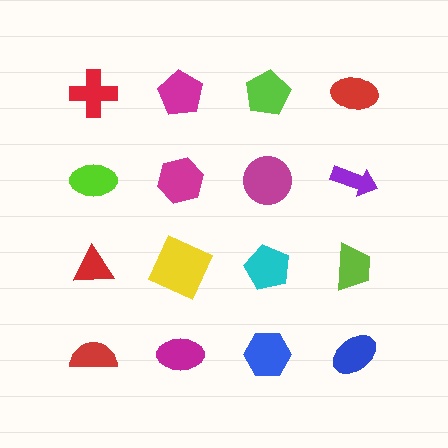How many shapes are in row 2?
4 shapes.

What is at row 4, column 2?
A magenta ellipse.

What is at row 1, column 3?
A lime pentagon.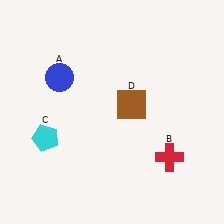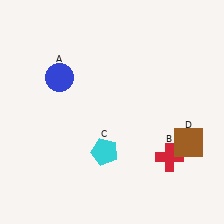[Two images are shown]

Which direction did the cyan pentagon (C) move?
The cyan pentagon (C) moved right.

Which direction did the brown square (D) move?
The brown square (D) moved right.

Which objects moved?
The objects that moved are: the cyan pentagon (C), the brown square (D).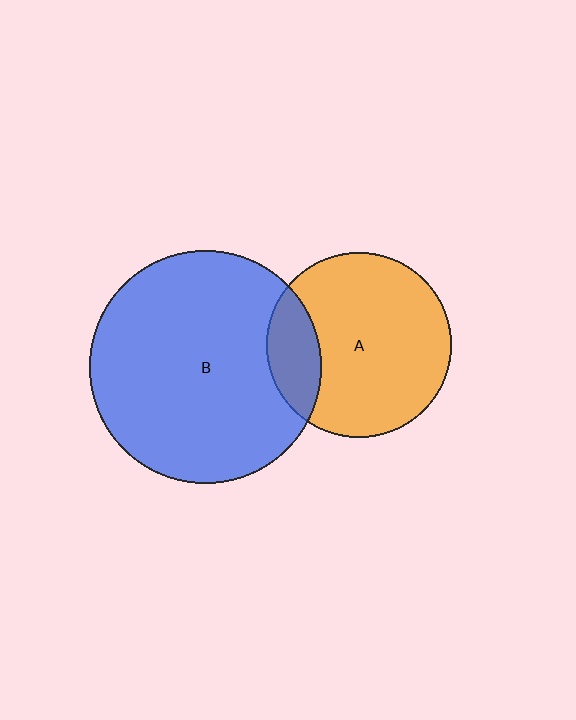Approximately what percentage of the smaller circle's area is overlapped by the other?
Approximately 20%.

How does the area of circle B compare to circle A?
Approximately 1.6 times.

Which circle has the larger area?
Circle B (blue).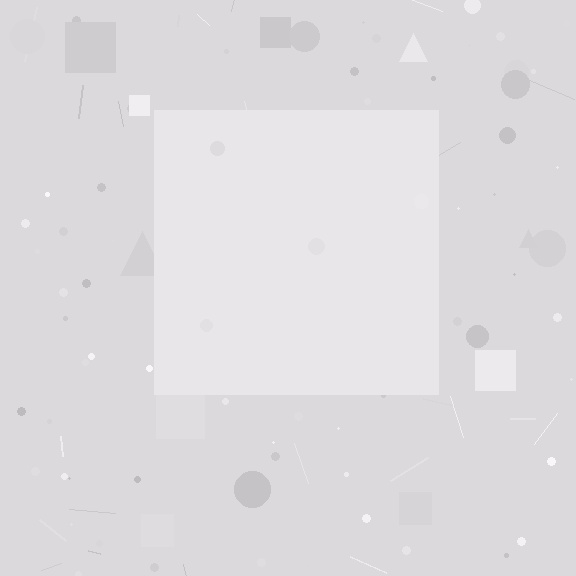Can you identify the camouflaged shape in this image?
The camouflaged shape is a square.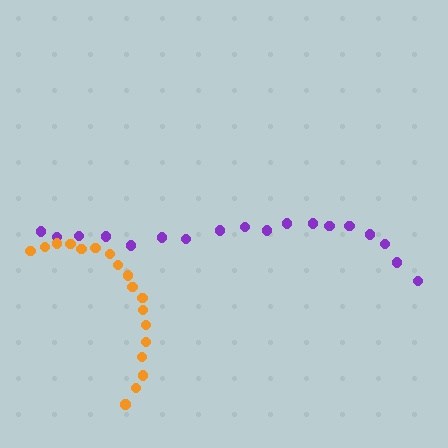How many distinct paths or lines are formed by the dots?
There are 2 distinct paths.